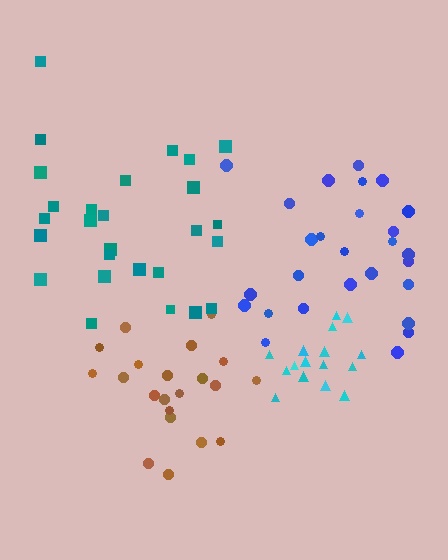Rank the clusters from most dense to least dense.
cyan, brown, blue, teal.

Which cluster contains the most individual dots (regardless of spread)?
Teal (27).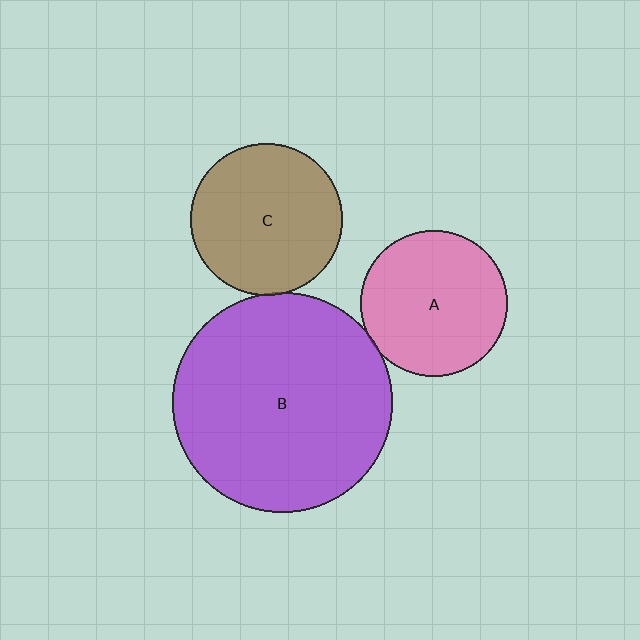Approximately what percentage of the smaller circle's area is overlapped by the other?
Approximately 5%.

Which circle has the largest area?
Circle B (purple).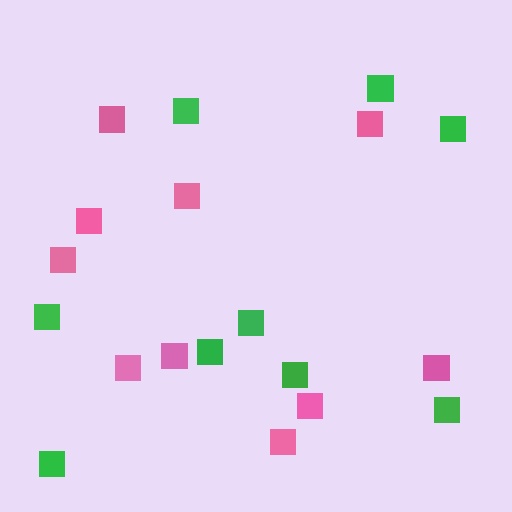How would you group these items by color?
There are 2 groups: one group of pink squares (10) and one group of green squares (9).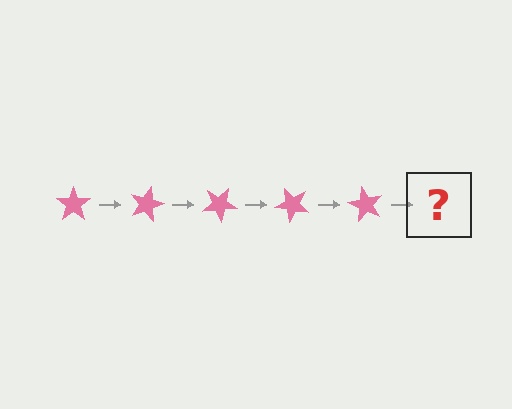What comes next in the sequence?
The next element should be a pink star rotated 75 degrees.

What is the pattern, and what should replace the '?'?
The pattern is that the star rotates 15 degrees each step. The '?' should be a pink star rotated 75 degrees.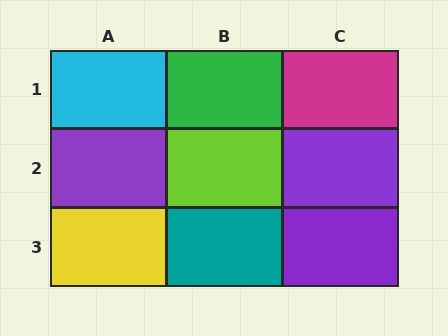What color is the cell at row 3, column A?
Yellow.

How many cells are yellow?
1 cell is yellow.